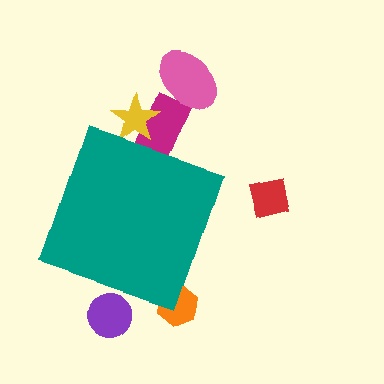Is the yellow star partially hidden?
Yes, the yellow star is partially hidden behind the teal diamond.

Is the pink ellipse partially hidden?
No, the pink ellipse is fully visible.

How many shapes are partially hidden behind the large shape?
4 shapes are partially hidden.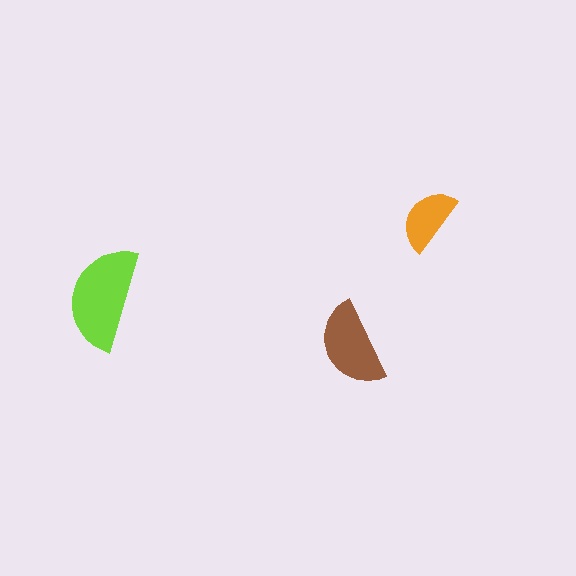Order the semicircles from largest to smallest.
the lime one, the brown one, the orange one.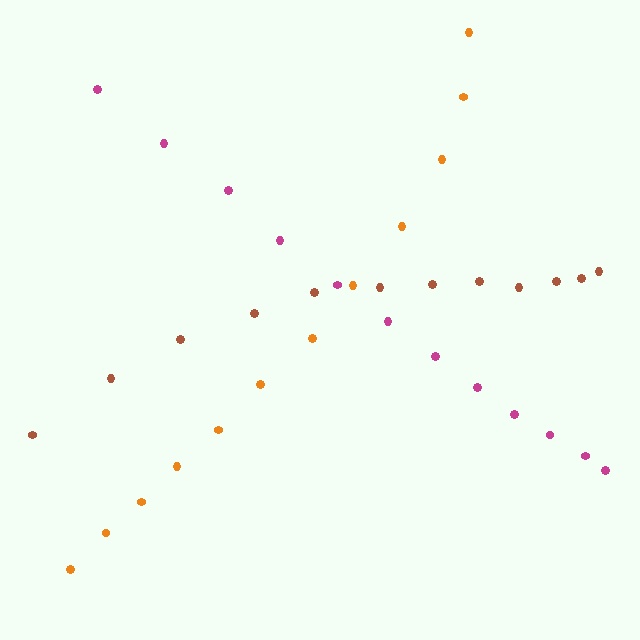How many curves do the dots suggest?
There are 3 distinct paths.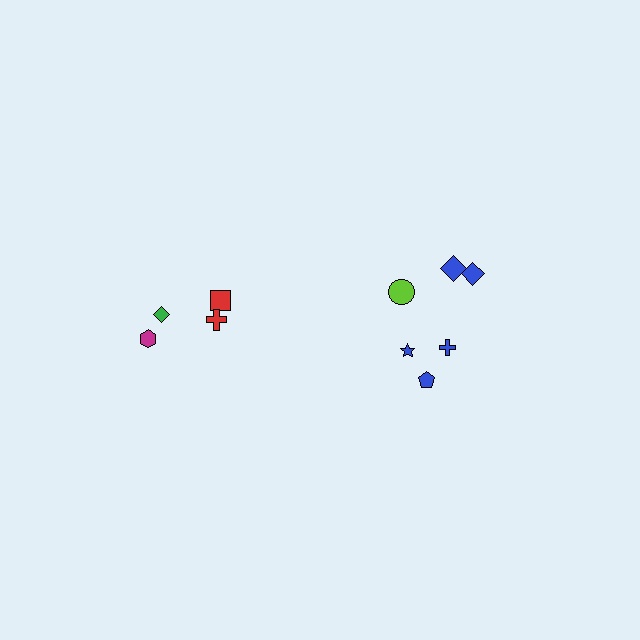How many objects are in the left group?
There are 4 objects.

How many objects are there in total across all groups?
There are 10 objects.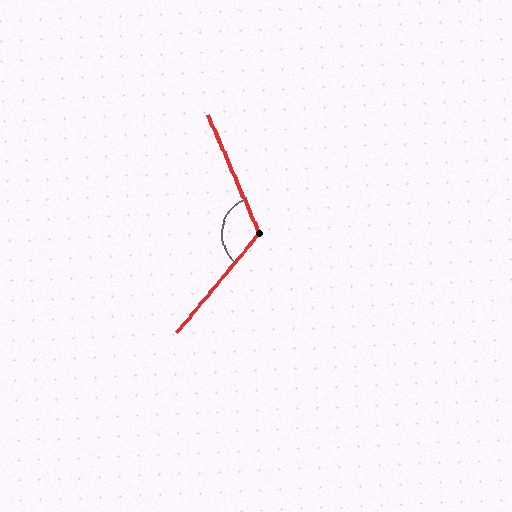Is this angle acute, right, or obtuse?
It is obtuse.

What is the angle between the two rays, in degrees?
Approximately 117 degrees.